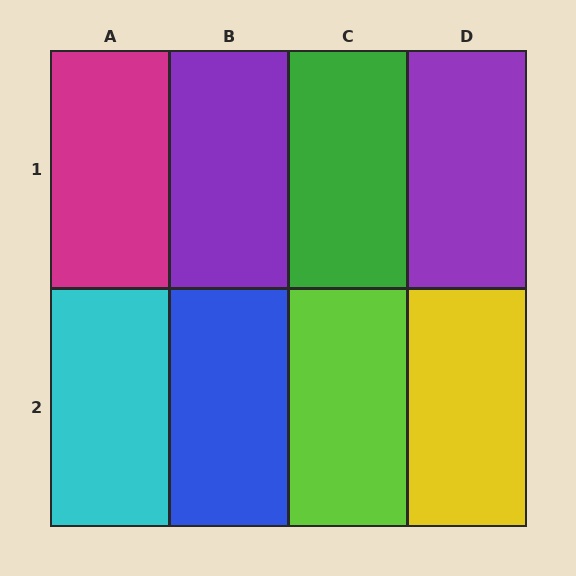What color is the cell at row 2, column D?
Yellow.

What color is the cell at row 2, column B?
Blue.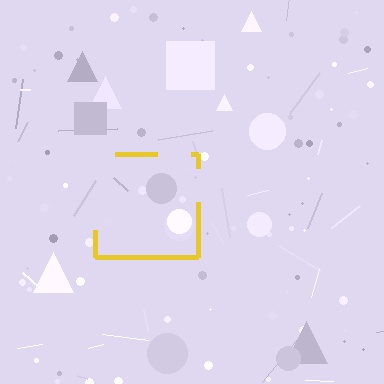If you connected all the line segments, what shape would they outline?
They would outline a square.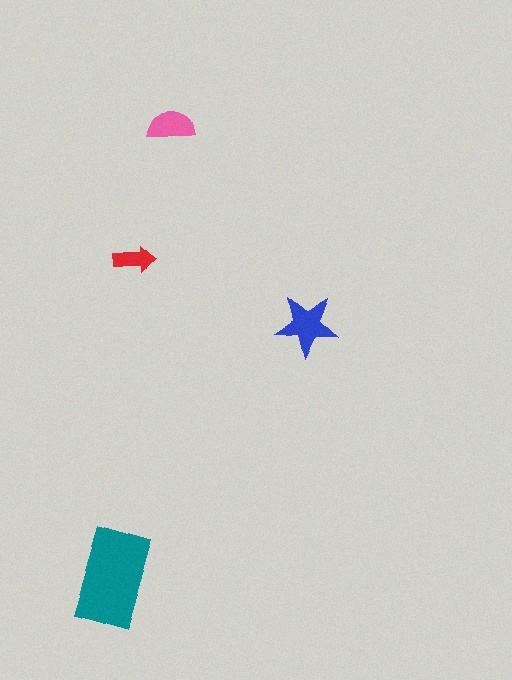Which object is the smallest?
The red arrow.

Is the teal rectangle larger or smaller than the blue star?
Larger.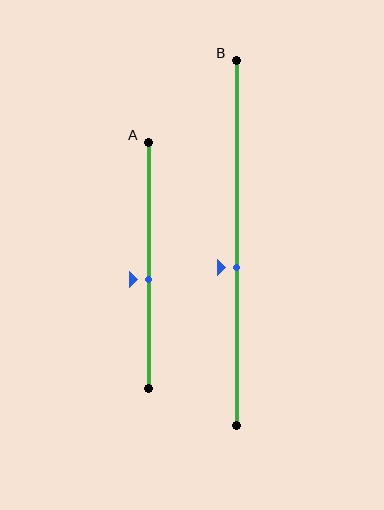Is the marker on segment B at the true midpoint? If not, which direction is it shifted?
No, the marker on segment B is shifted downward by about 7% of the segment length.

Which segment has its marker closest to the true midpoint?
Segment A has its marker closest to the true midpoint.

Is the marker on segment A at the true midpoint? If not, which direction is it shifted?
No, the marker on segment A is shifted downward by about 6% of the segment length.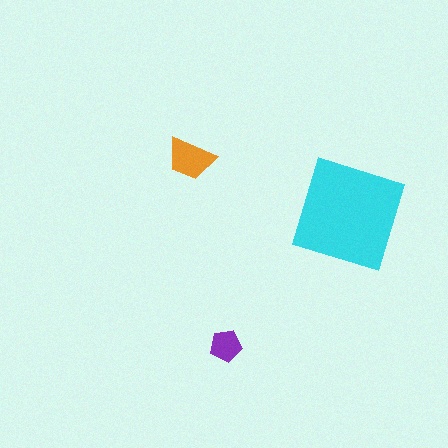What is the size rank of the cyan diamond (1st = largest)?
1st.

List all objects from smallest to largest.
The purple pentagon, the orange trapezoid, the cyan diamond.